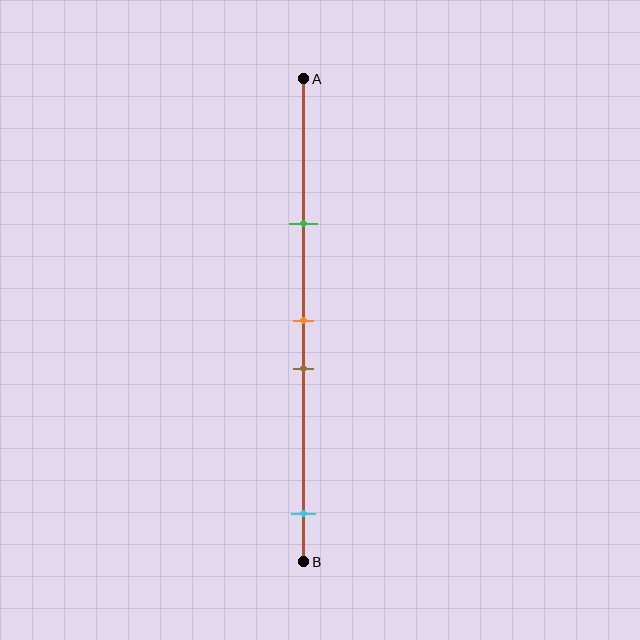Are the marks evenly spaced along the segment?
No, the marks are not evenly spaced.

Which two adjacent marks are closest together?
The orange and brown marks are the closest adjacent pair.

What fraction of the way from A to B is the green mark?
The green mark is approximately 30% (0.3) of the way from A to B.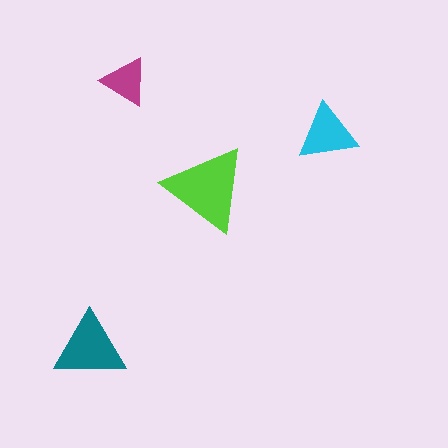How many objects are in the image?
There are 4 objects in the image.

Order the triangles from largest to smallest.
the lime one, the teal one, the cyan one, the magenta one.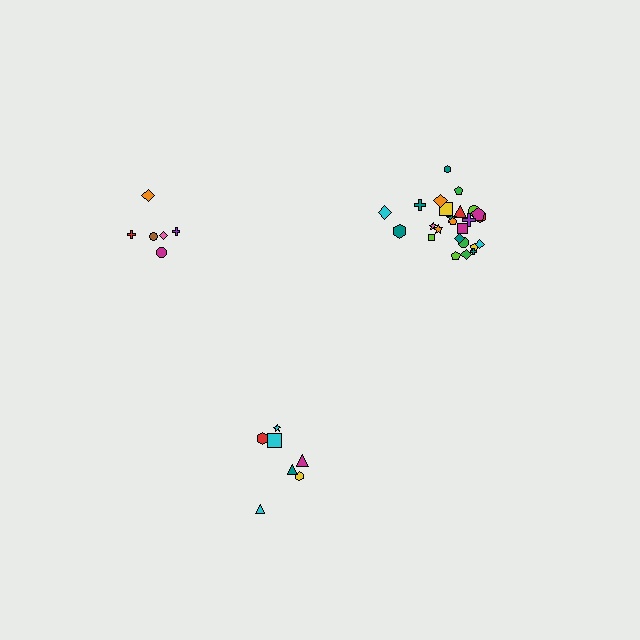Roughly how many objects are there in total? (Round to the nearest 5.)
Roughly 40 objects in total.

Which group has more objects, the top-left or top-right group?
The top-right group.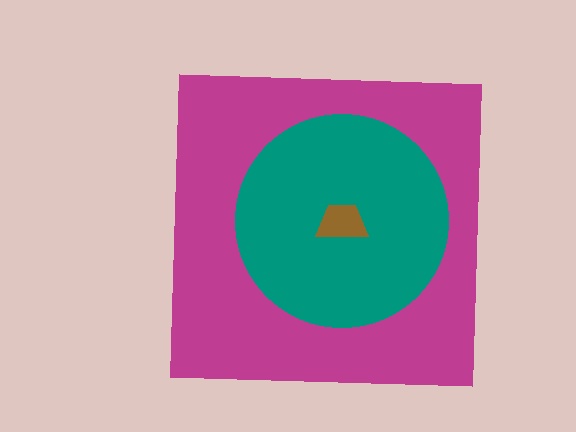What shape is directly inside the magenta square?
The teal circle.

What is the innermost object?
The brown trapezoid.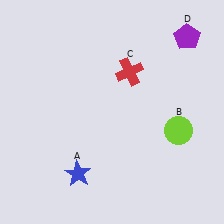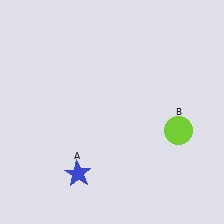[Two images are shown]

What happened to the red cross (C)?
The red cross (C) was removed in Image 2. It was in the top-right area of Image 1.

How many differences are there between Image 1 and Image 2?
There are 2 differences between the two images.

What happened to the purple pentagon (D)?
The purple pentagon (D) was removed in Image 2. It was in the top-right area of Image 1.